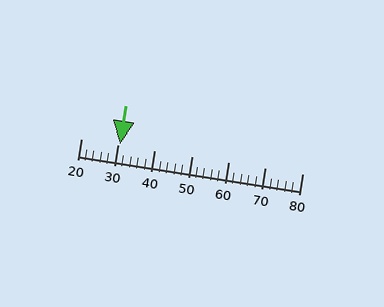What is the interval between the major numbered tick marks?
The major tick marks are spaced 10 units apart.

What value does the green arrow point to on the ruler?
The green arrow points to approximately 30.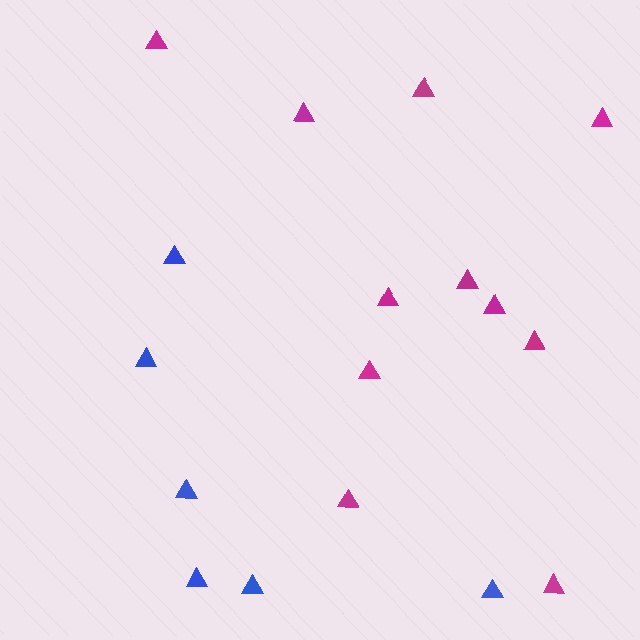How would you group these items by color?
There are 2 groups: one group of magenta triangles (11) and one group of blue triangles (6).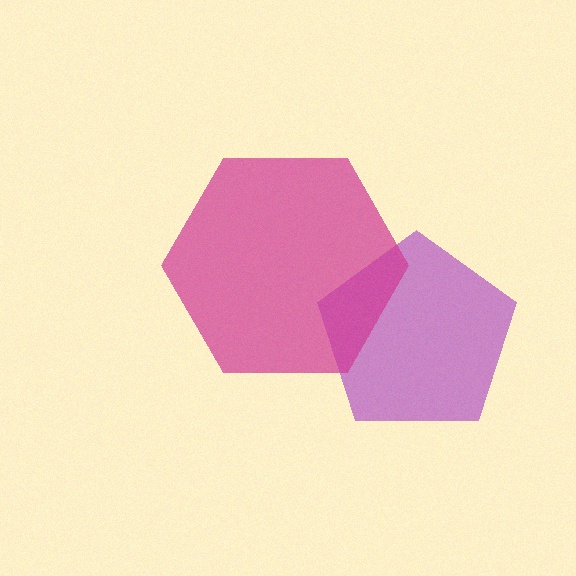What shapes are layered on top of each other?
The layered shapes are: a purple pentagon, a magenta hexagon.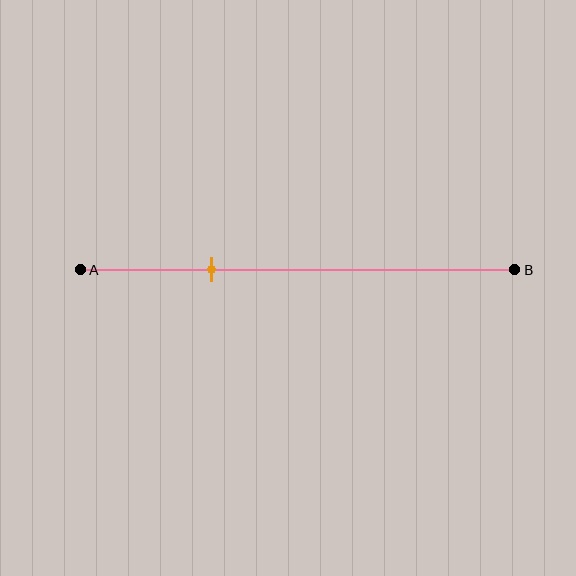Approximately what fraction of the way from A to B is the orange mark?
The orange mark is approximately 30% of the way from A to B.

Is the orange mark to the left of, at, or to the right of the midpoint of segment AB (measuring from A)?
The orange mark is to the left of the midpoint of segment AB.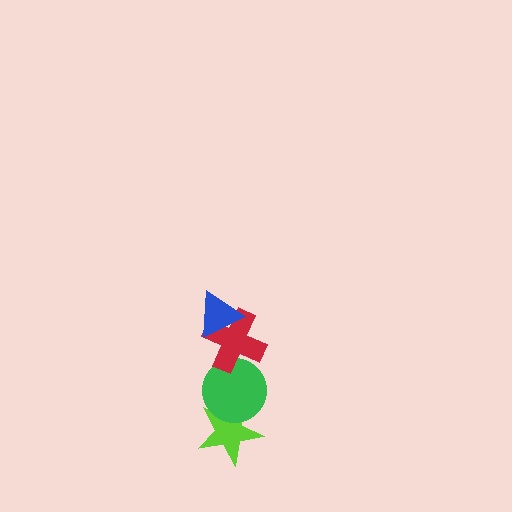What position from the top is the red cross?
The red cross is 2nd from the top.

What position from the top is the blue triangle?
The blue triangle is 1st from the top.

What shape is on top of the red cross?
The blue triangle is on top of the red cross.